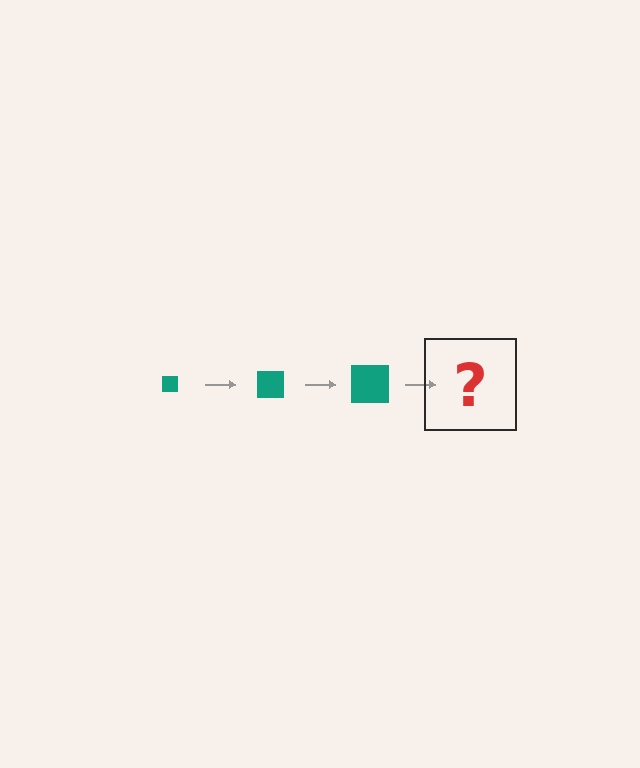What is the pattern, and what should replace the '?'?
The pattern is that the square gets progressively larger each step. The '?' should be a teal square, larger than the previous one.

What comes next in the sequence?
The next element should be a teal square, larger than the previous one.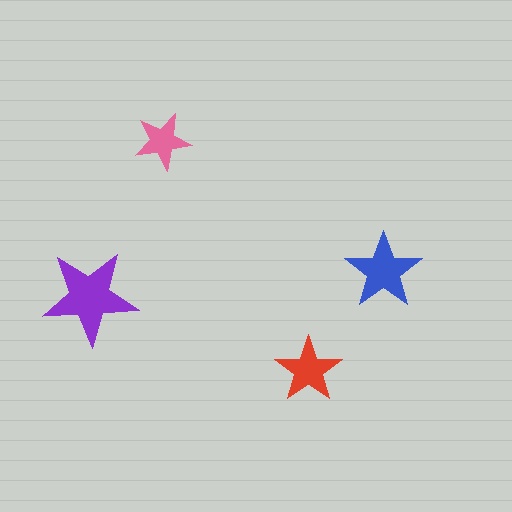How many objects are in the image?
There are 4 objects in the image.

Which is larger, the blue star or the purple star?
The purple one.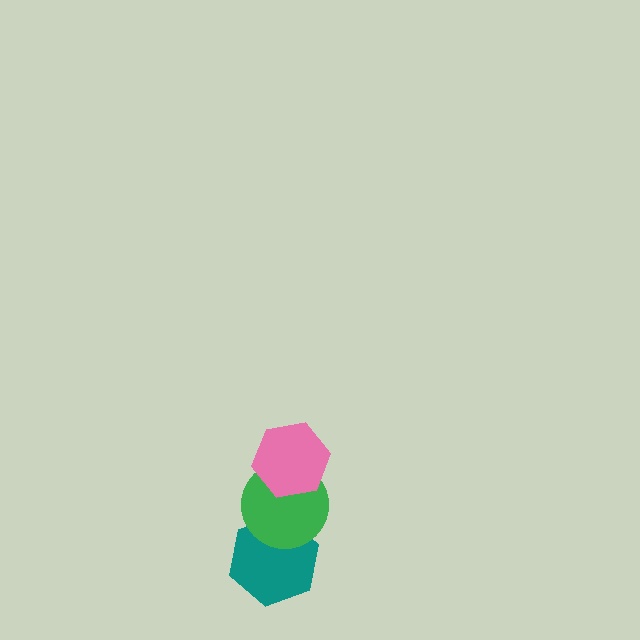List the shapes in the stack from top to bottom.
From top to bottom: the pink hexagon, the green circle, the teal hexagon.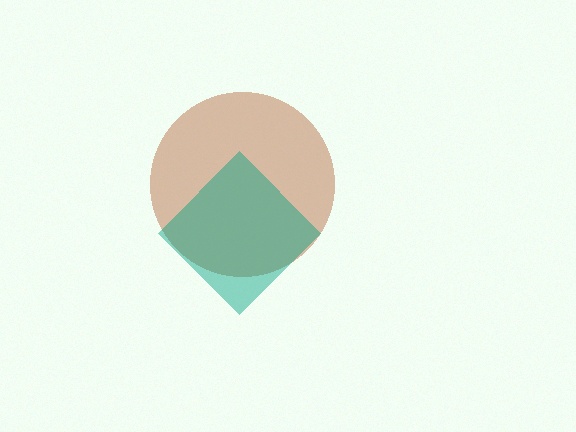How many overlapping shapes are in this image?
There are 2 overlapping shapes in the image.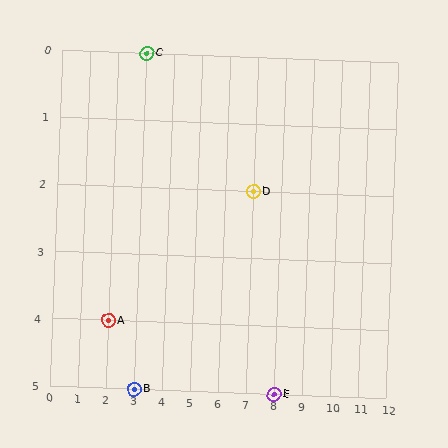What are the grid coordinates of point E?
Point E is at grid coordinates (8, 5).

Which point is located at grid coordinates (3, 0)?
Point C is at (3, 0).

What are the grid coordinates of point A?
Point A is at grid coordinates (2, 4).